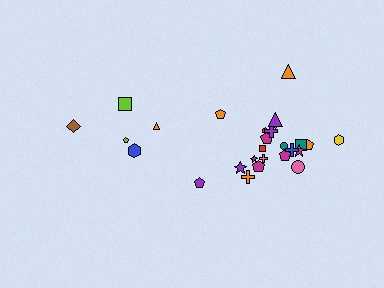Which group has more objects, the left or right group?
The right group.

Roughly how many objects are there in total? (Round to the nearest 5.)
Roughly 25 objects in total.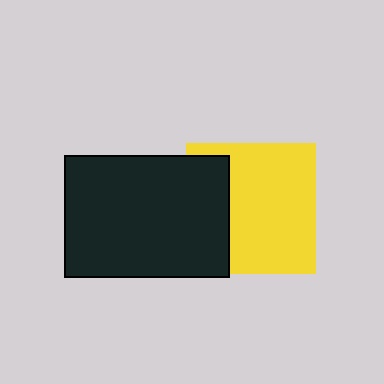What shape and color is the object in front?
The object in front is a black rectangle.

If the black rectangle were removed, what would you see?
You would see the complete yellow square.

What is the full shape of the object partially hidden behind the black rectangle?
The partially hidden object is a yellow square.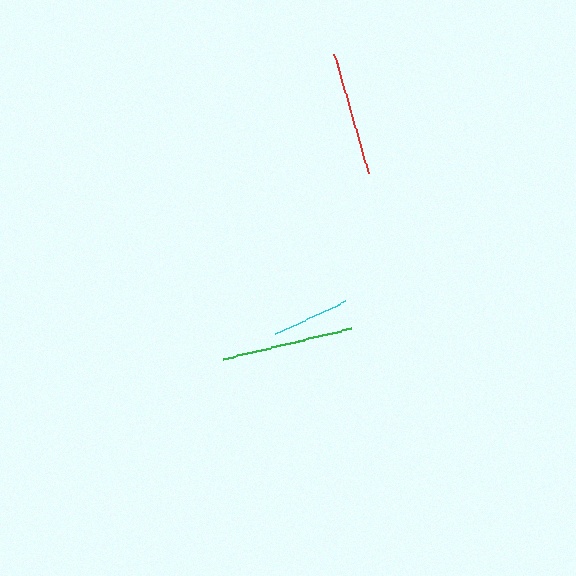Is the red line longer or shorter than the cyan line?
The red line is longer than the cyan line.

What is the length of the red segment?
The red segment is approximately 123 pixels long.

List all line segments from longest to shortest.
From longest to shortest: green, red, cyan.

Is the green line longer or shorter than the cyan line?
The green line is longer than the cyan line.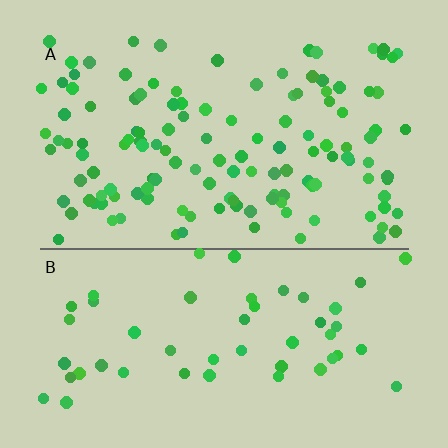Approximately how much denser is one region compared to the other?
Approximately 2.5× — region A over region B.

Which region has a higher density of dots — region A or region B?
A (the top).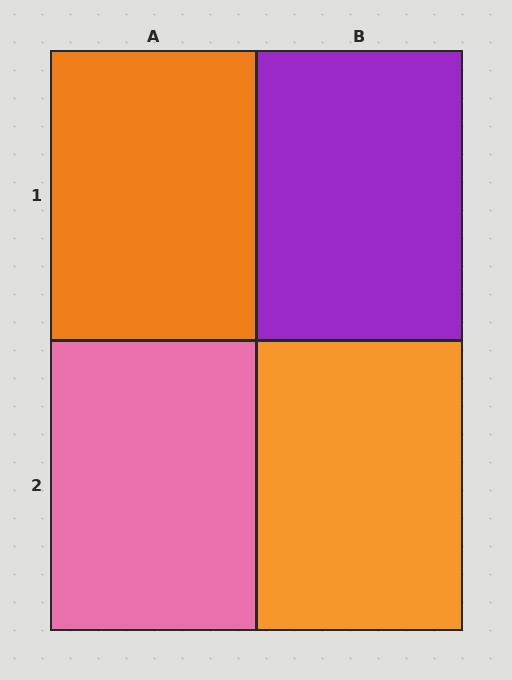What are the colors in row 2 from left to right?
Pink, orange.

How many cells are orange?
2 cells are orange.